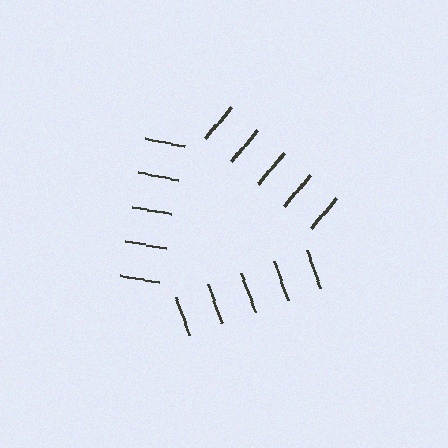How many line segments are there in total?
15 — 5 along each of the 3 edges.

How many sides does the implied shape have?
3 sides — the line-ends trace a triangle.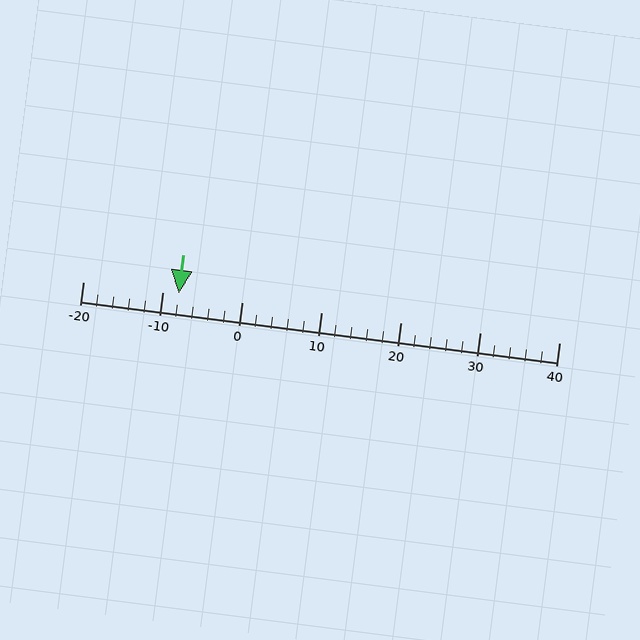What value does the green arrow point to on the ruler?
The green arrow points to approximately -8.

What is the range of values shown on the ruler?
The ruler shows values from -20 to 40.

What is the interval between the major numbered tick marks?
The major tick marks are spaced 10 units apart.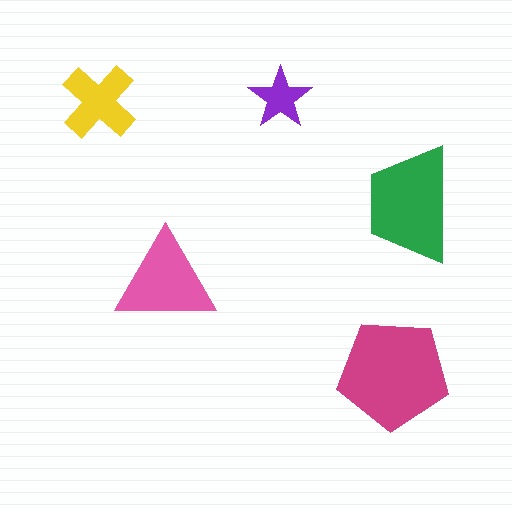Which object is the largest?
The magenta pentagon.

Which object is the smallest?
The purple star.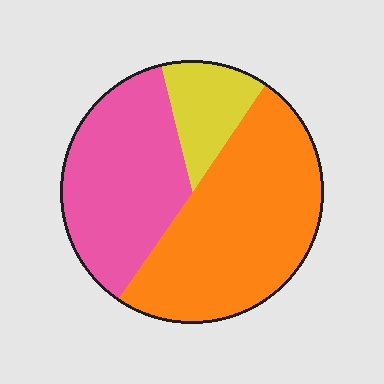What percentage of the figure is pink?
Pink covers roughly 35% of the figure.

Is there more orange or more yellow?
Orange.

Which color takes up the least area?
Yellow, at roughly 15%.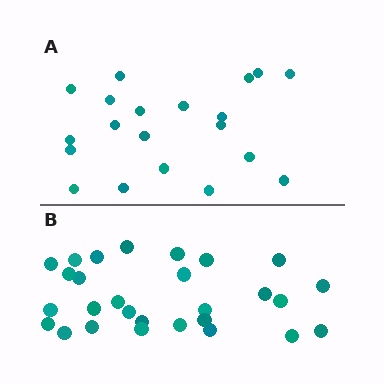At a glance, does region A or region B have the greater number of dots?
Region B (the bottom region) has more dots.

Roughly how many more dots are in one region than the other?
Region B has roughly 8 or so more dots than region A.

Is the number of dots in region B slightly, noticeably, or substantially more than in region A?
Region B has noticeably more, but not dramatically so. The ratio is roughly 1.4 to 1.